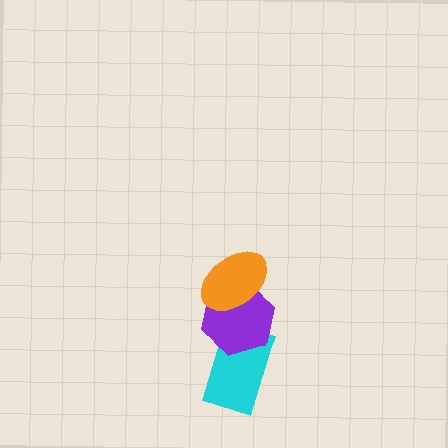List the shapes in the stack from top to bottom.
From top to bottom: the orange ellipse, the purple hexagon, the cyan rectangle.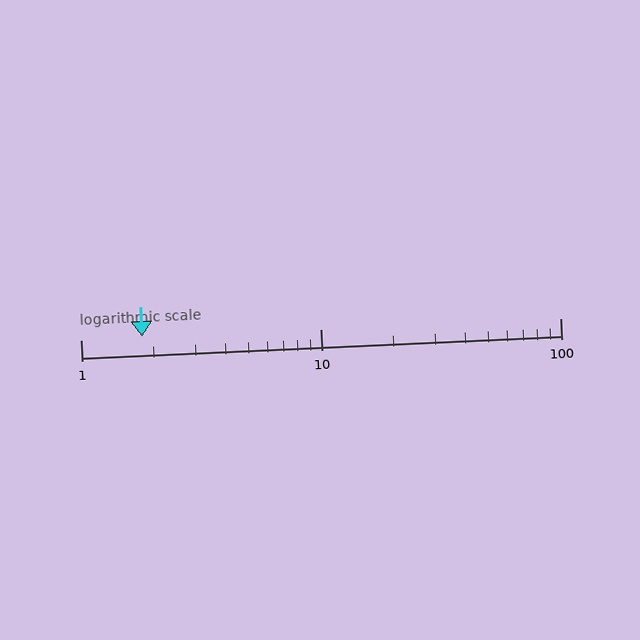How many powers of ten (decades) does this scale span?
The scale spans 2 decades, from 1 to 100.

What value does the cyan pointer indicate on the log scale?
The pointer indicates approximately 1.8.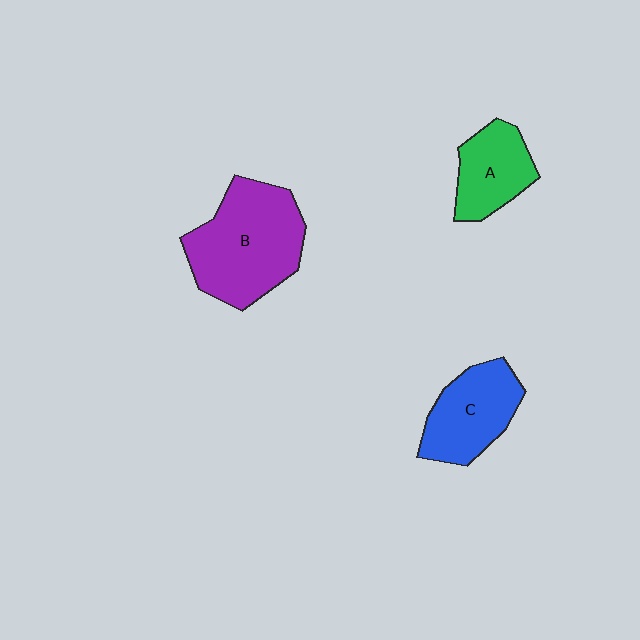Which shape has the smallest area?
Shape A (green).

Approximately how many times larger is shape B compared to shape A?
Approximately 1.9 times.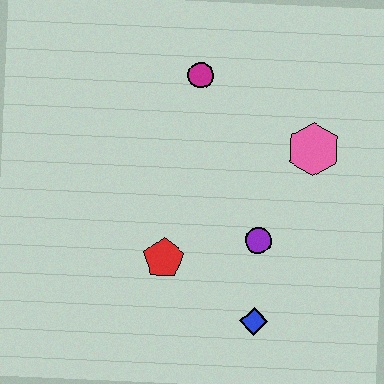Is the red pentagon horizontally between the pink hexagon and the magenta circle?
No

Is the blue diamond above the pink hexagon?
No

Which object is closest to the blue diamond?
The purple circle is closest to the blue diamond.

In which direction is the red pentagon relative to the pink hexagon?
The red pentagon is to the left of the pink hexagon.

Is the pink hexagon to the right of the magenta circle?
Yes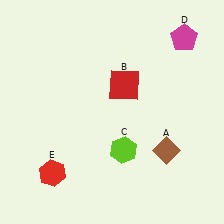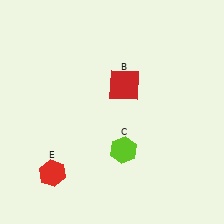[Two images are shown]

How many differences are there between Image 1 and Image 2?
There are 2 differences between the two images.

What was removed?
The magenta pentagon (D), the brown diamond (A) were removed in Image 2.